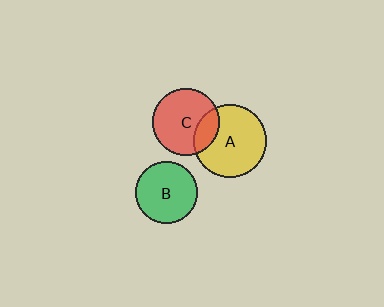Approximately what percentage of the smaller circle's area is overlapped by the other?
Approximately 20%.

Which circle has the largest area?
Circle A (yellow).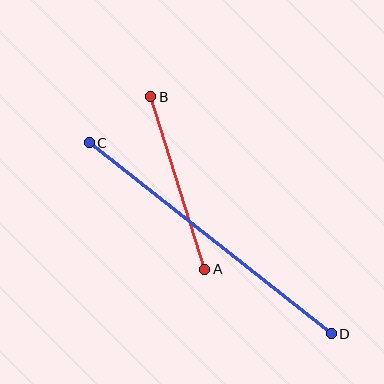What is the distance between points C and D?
The distance is approximately 309 pixels.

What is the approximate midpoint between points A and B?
The midpoint is at approximately (178, 183) pixels.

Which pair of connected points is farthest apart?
Points C and D are farthest apart.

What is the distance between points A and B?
The distance is approximately 180 pixels.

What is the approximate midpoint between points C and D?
The midpoint is at approximately (210, 238) pixels.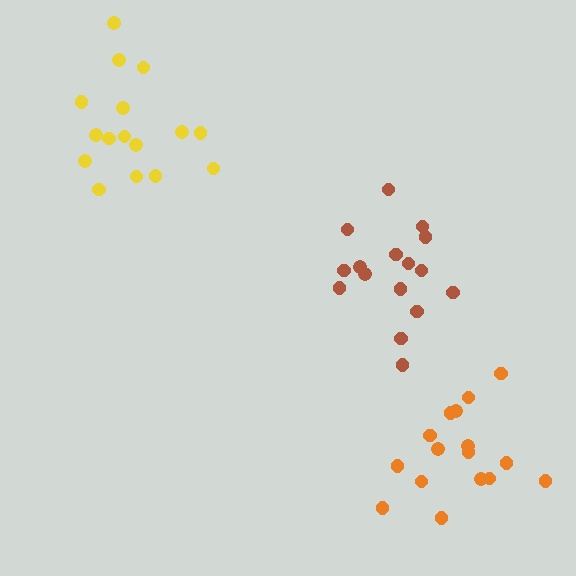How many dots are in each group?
Group 1: 16 dots, Group 2: 16 dots, Group 3: 16 dots (48 total).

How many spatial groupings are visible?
There are 3 spatial groupings.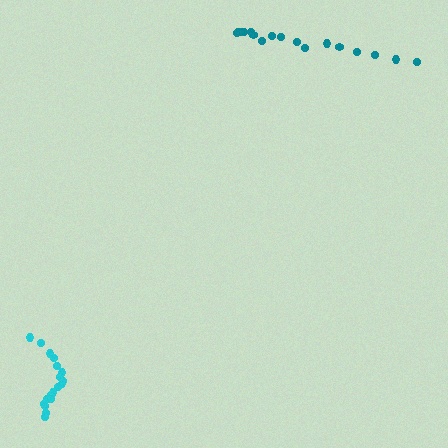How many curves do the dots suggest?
There are 2 distinct paths.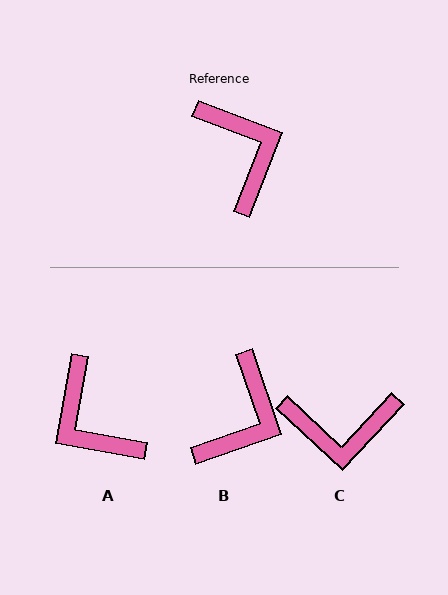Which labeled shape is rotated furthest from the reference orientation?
A, about 169 degrees away.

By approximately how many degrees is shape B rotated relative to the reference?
Approximately 50 degrees clockwise.